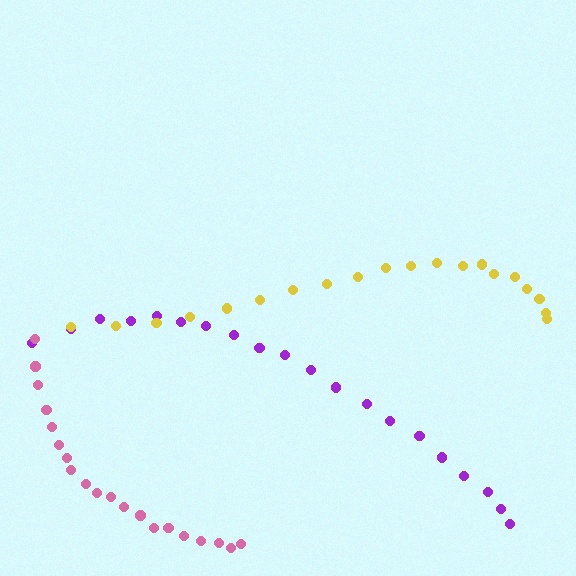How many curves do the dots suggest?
There are 3 distinct paths.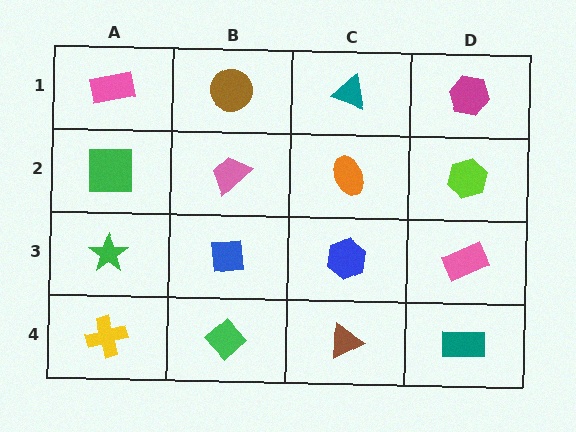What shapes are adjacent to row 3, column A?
A green square (row 2, column A), a yellow cross (row 4, column A), a blue square (row 3, column B).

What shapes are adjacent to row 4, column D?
A pink rectangle (row 3, column D), a brown triangle (row 4, column C).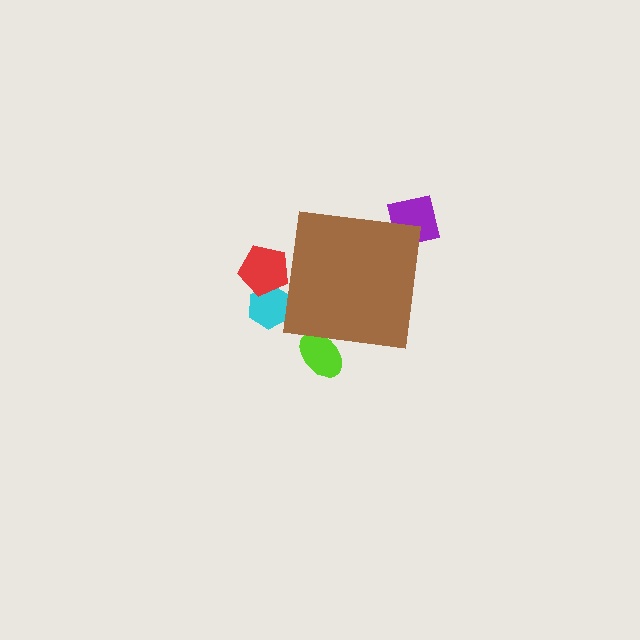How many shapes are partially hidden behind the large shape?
5 shapes are partially hidden.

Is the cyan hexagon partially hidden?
Yes, the cyan hexagon is partially hidden behind the brown square.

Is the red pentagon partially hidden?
Yes, the red pentagon is partially hidden behind the brown square.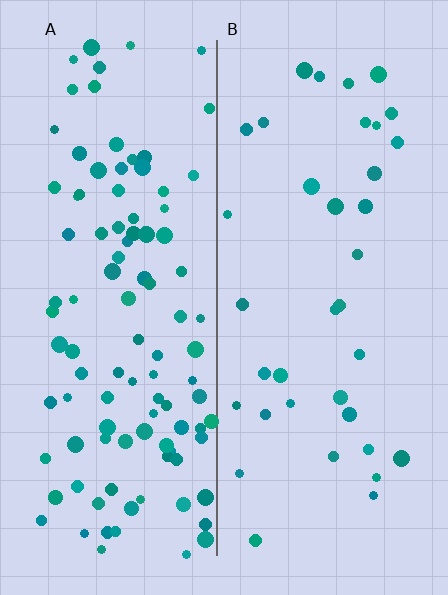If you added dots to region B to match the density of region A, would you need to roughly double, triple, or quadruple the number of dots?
Approximately triple.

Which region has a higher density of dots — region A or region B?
A (the left).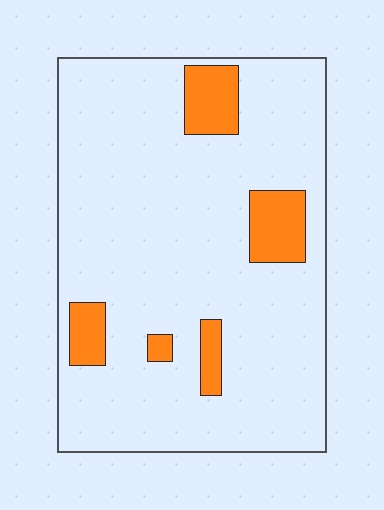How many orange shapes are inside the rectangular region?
5.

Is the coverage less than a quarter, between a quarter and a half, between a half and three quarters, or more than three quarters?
Less than a quarter.